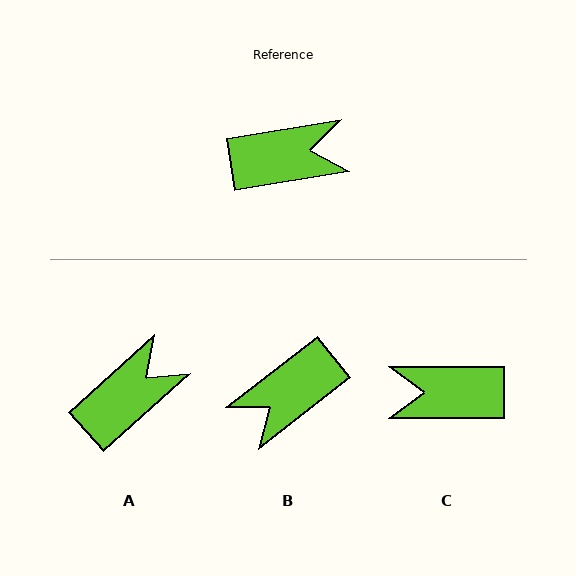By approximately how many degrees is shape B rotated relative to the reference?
Approximately 151 degrees clockwise.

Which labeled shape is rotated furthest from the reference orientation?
C, about 171 degrees away.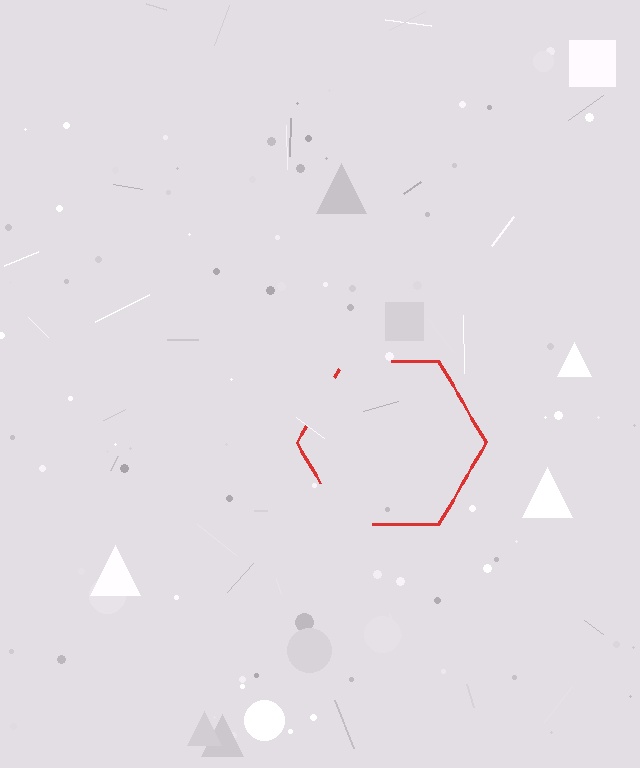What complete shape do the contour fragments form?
The contour fragments form a hexagon.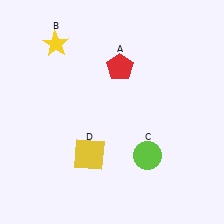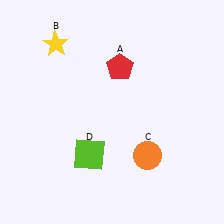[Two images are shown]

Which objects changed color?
C changed from lime to orange. D changed from yellow to lime.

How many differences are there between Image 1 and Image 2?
There are 2 differences between the two images.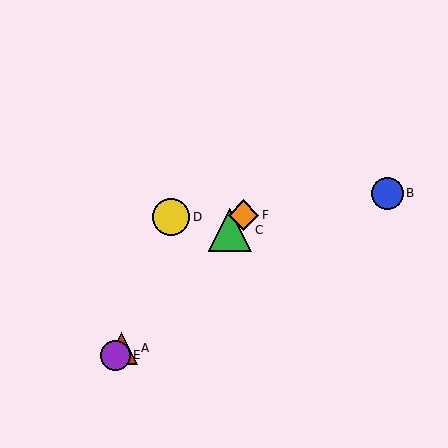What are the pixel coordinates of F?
Object F is at (243, 215).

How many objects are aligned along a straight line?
4 objects (A, C, E, F) are aligned along a straight line.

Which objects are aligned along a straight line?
Objects A, C, E, F are aligned along a straight line.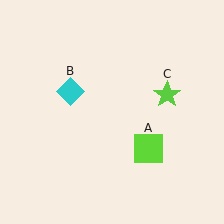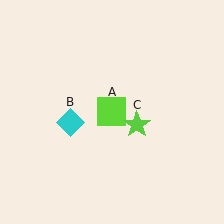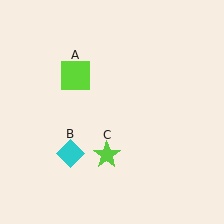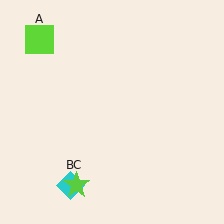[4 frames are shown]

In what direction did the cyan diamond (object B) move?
The cyan diamond (object B) moved down.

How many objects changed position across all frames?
3 objects changed position: lime square (object A), cyan diamond (object B), lime star (object C).